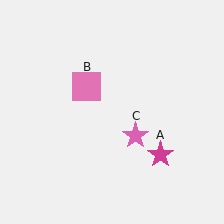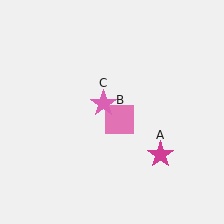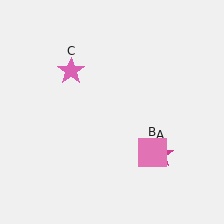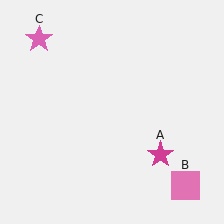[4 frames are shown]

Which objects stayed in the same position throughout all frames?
Magenta star (object A) remained stationary.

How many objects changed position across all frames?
2 objects changed position: pink square (object B), pink star (object C).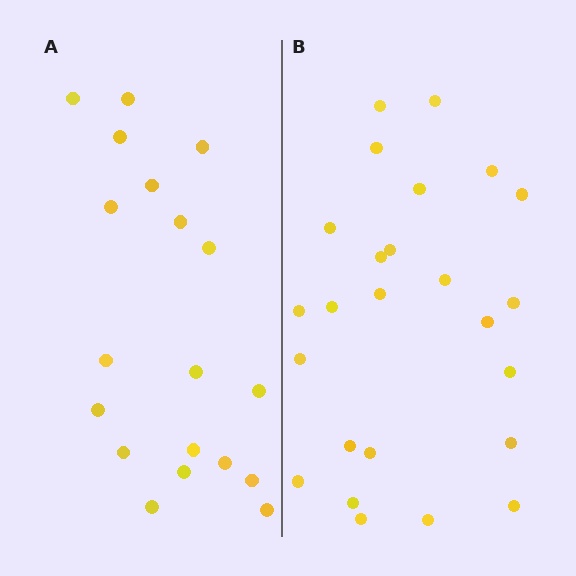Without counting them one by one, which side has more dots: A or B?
Region B (the right region) has more dots.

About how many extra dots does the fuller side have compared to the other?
Region B has about 6 more dots than region A.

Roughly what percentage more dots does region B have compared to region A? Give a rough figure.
About 30% more.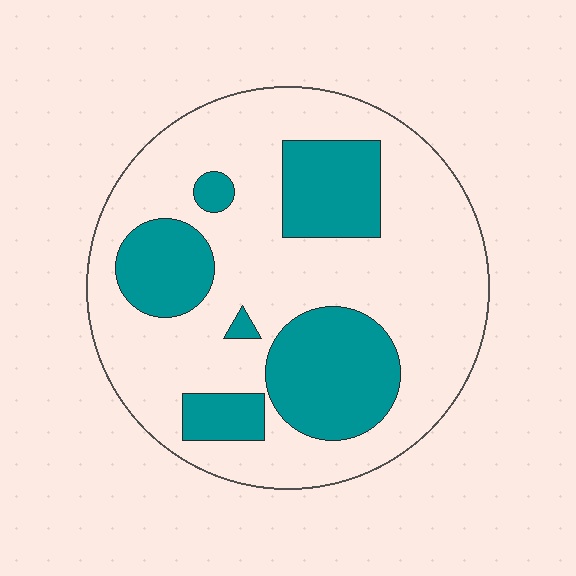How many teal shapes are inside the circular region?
6.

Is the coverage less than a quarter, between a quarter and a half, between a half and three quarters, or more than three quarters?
Between a quarter and a half.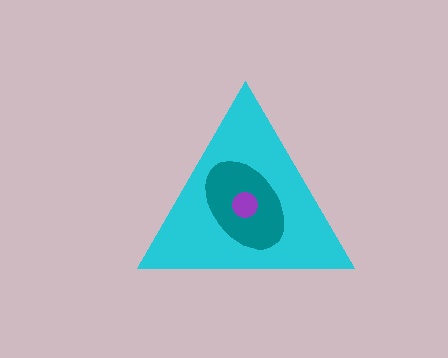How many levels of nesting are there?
3.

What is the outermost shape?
The cyan triangle.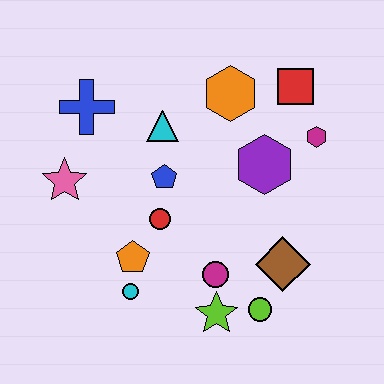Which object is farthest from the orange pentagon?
The red square is farthest from the orange pentagon.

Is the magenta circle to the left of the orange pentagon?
No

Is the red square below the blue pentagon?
No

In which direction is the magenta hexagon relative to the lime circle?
The magenta hexagon is above the lime circle.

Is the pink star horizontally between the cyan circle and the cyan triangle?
No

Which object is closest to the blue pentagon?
The red circle is closest to the blue pentagon.